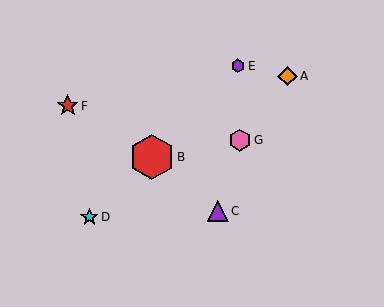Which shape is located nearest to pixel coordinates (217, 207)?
The purple triangle (labeled C) at (218, 211) is nearest to that location.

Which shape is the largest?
The red hexagon (labeled B) is the largest.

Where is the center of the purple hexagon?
The center of the purple hexagon is at (238, 66).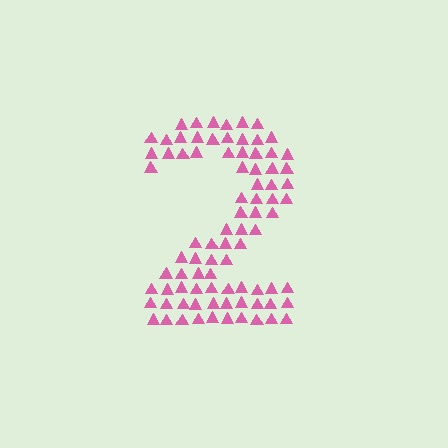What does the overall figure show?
The overall figure shows the digit 2.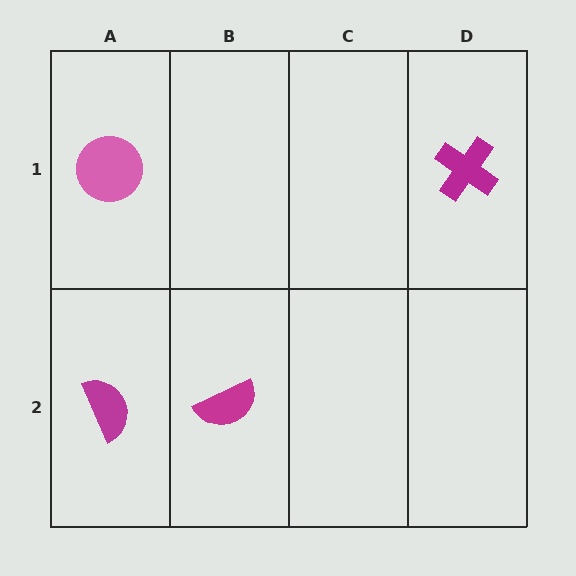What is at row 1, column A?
A pink circle.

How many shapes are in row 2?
2 shapes.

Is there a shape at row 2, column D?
No, that cell is empty.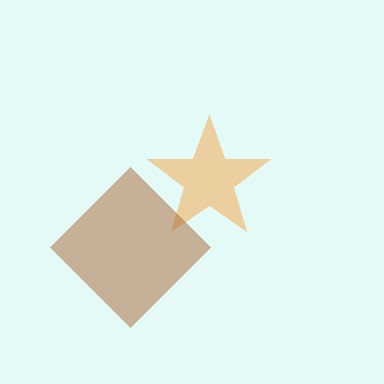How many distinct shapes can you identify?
There are 2 distinct shapes: an orange star, a brown diamond.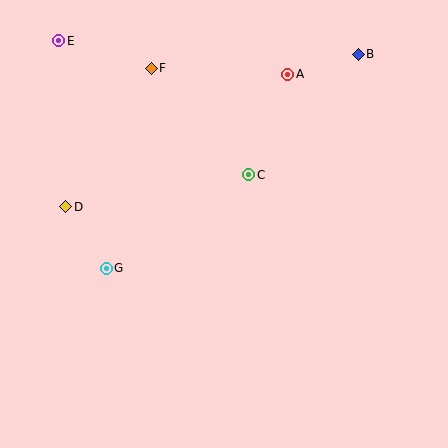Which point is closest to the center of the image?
Point C at (249, 175) is closest to the center.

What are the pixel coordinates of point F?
Point F is at (151, 68).